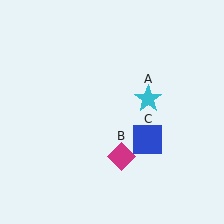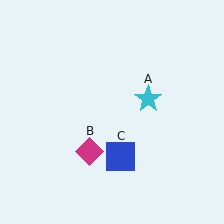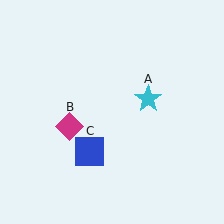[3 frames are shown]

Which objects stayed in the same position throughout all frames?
Cyan star (object A) remained stationary.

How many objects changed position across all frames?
2 objects changed position: magenta diamond (object B), blue square (object C).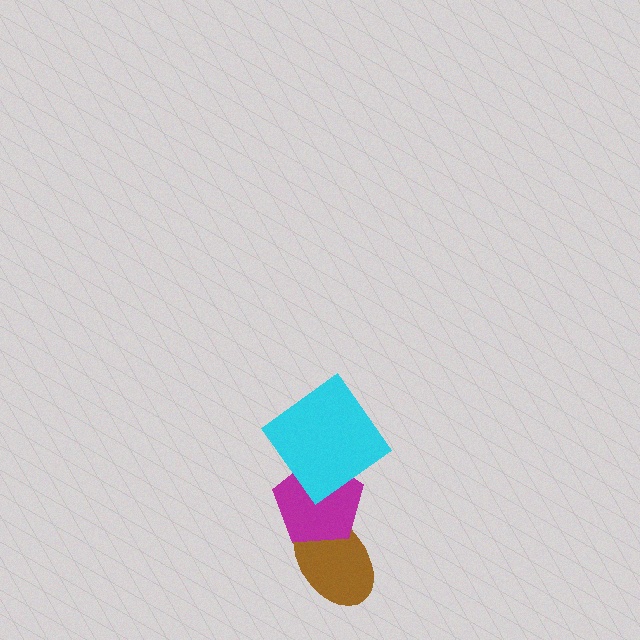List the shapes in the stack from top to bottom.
From top to bottom: the cyan diamond, the magenta pentagon, the brown ellipse.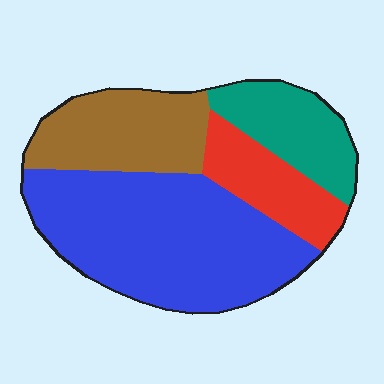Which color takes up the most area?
Blue, at roughly 50%.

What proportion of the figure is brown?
Brown covers roughly 20% of the figure.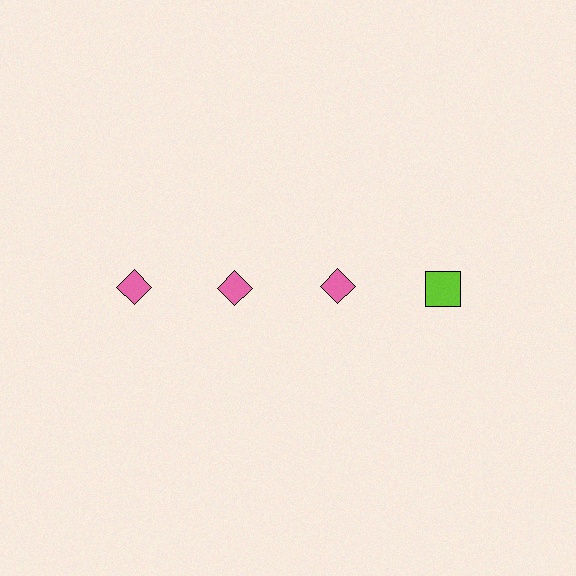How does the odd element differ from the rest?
It differs in both color (lime instead of pink) and shape (square instead of diamond).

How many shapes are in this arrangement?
There are 4 shapes arranged in a grid pattern.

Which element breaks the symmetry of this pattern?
The lime square in the top row, second from right column breaks the symmetry. All other shapes are pink diamonds.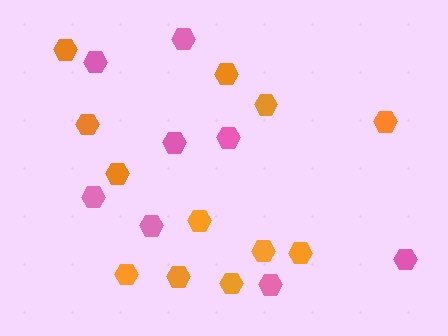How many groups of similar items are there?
There are 2 groups: one group of orange hexagons (12) and one group of pink hexagons (8).